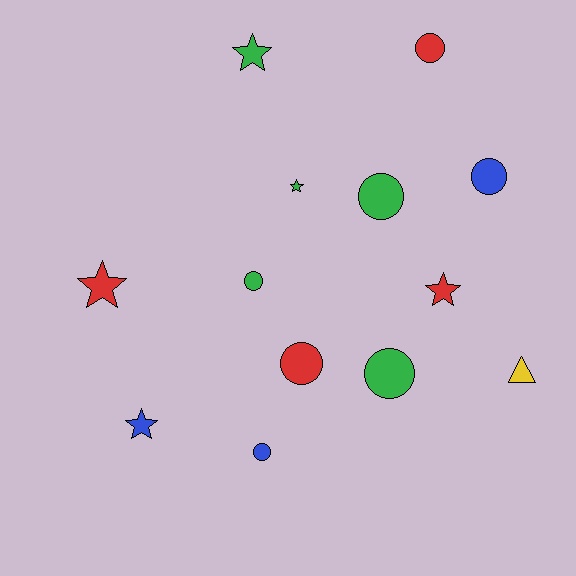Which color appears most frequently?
Green, with 5 objects.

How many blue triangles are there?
There are no blue triangles.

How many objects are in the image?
There are 13 objects.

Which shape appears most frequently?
Circle, with 7 objects.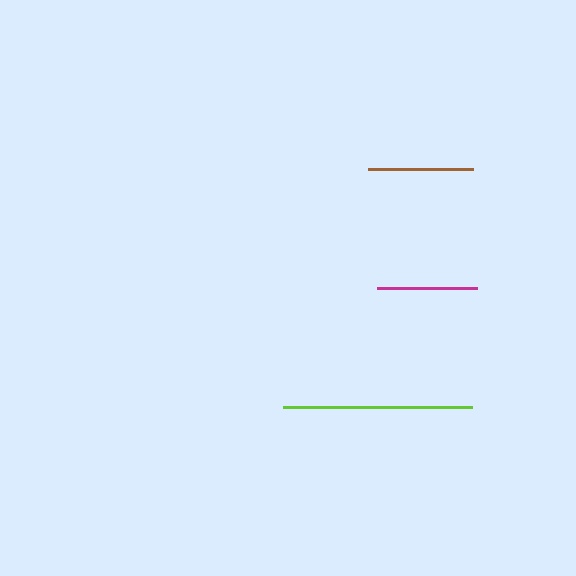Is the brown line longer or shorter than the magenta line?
The brown line is longer than the magenta line.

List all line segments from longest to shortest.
From longest to shortest: lime, brown, magenta.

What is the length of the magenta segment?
The magenta segment is approximately 100 pixels long.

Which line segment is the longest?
The lime line is the longest at approximately 188 pixels.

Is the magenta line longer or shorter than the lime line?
The lime line is longer than the magenta line.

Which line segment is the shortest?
The magenta line is the shortest at approximately 100 pixels.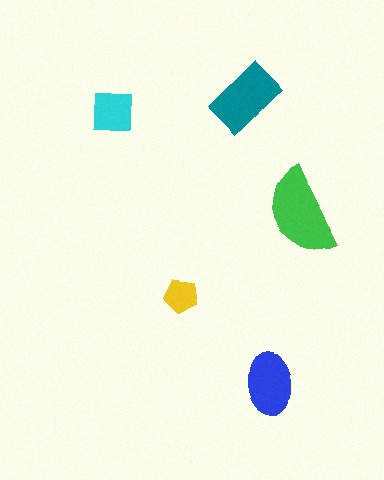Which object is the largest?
The green semicircle.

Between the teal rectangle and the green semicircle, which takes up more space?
The green semicircle.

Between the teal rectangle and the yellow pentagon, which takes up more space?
The teal rectangle.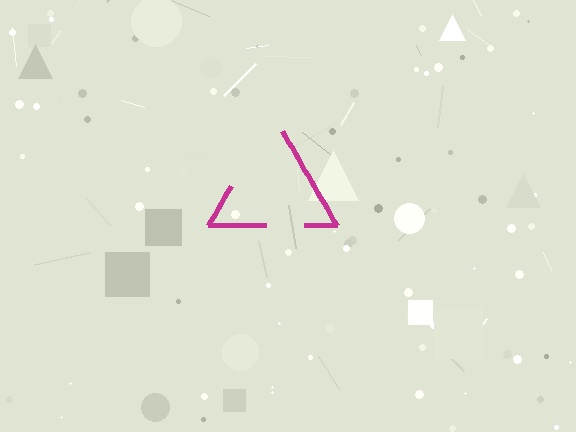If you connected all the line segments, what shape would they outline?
They would outline a triangle.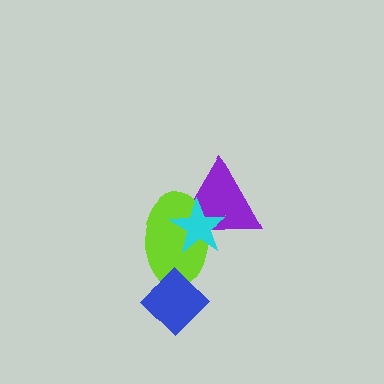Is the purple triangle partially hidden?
Yes, it is partially covered by another shape.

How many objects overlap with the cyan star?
2 objects overlap with the cyan star.